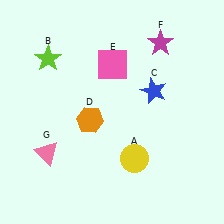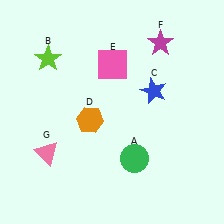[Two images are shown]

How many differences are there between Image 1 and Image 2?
There is 1 difference between the two images.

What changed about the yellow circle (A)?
In Image 1, A is yellow. In Image 2, it changed to green.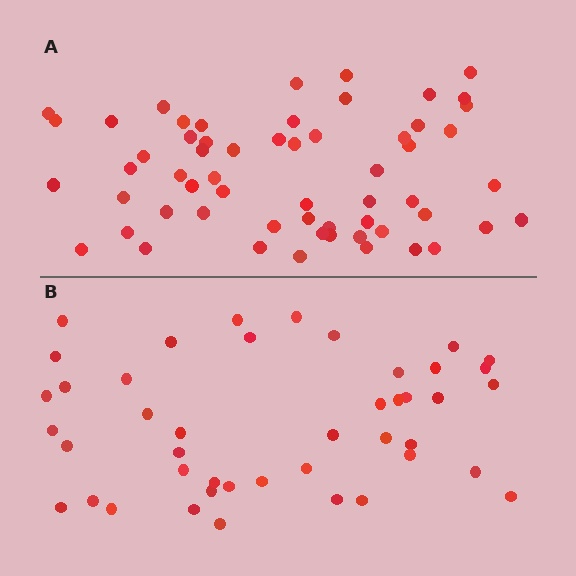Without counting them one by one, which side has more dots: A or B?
Region A (the top region) has more dots.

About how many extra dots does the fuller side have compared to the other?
Region A has approximately 15 more dots than region B.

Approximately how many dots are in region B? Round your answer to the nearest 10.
About 40 dots. (The exact count is 44, which rounds to 40.)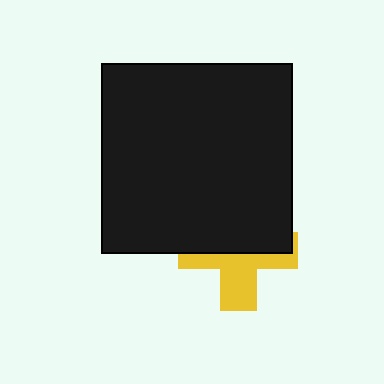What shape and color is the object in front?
The object in front is a black square.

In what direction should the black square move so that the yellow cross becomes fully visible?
The black square should move up. That is the shortest direction to clear the overlap and leave the yellow cross fully visible.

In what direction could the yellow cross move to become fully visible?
The yellow cross could move down. That would shift it out from behind the black square entirely.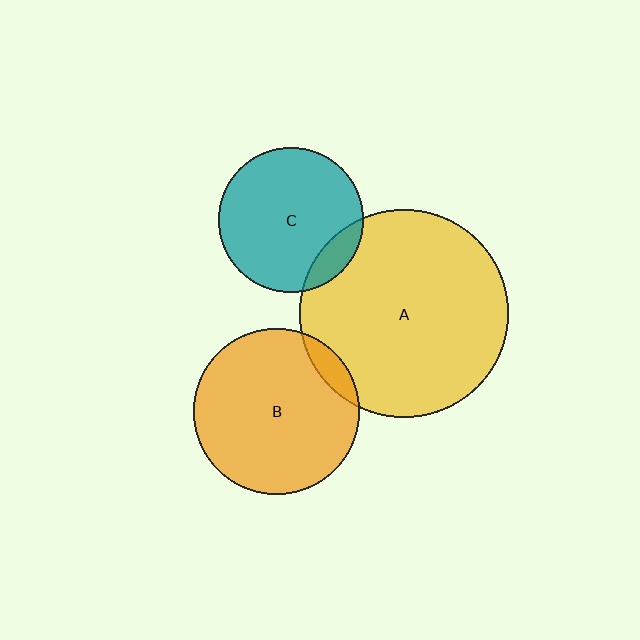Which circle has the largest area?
Circle A (yellow).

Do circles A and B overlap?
Yes.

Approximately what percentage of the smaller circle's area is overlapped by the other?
Approximately 10%.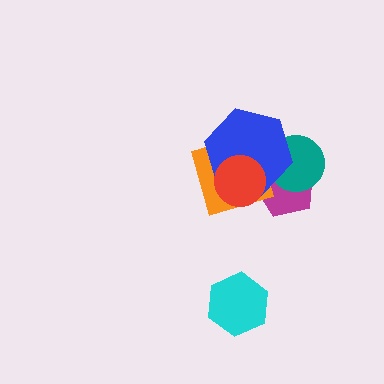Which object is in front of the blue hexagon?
The red circle is in front of the blue hexagon.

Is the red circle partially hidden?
No, no other shape covers it.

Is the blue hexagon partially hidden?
Yes, it is partially covered by another shape.